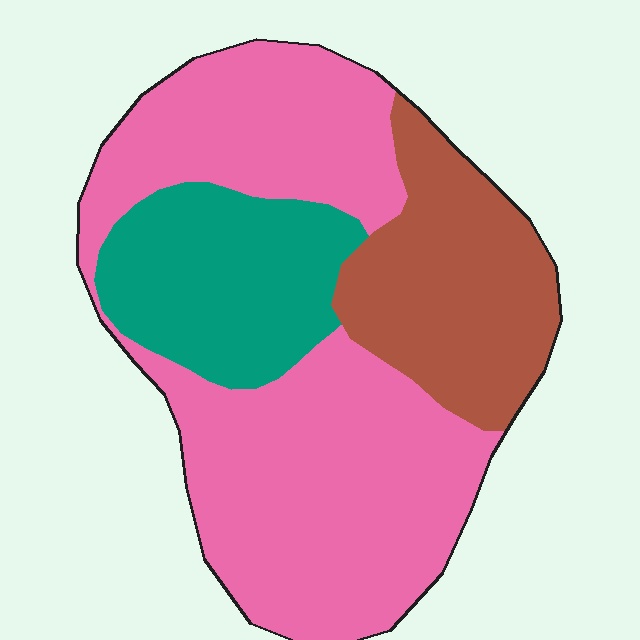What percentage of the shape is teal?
Teal covers around 20% of the shape.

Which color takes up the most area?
Pink, at roughly 55%.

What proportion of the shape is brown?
Brown covers around 20% of the shape.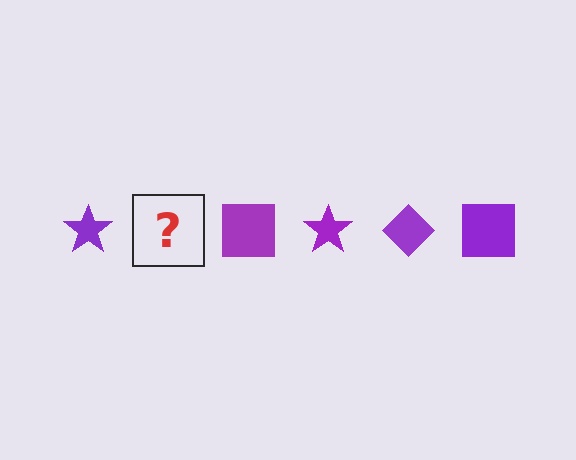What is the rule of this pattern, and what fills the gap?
The rule is that the pattern cycles through star, diamond, square shapes in purple. The gap should be filled with a purple diamond.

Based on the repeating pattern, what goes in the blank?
The blank should be a purple diamond.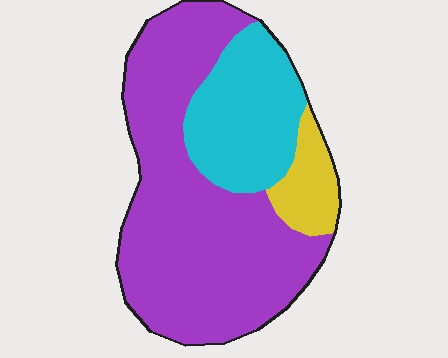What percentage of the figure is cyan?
Cyan covers 25% of the figure.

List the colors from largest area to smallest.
From largest to smallest: purple, cyan, yellow.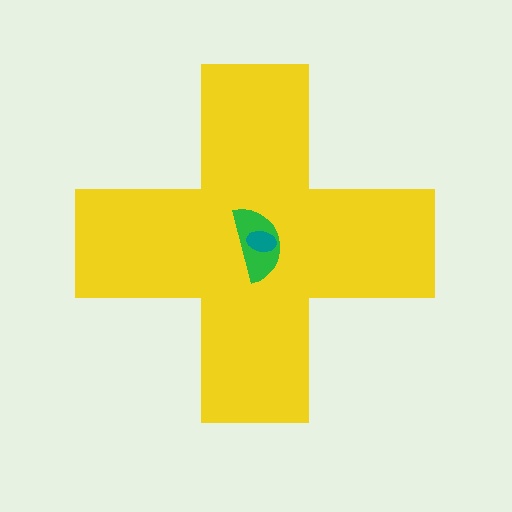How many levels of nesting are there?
3.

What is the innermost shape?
The teal ellipse.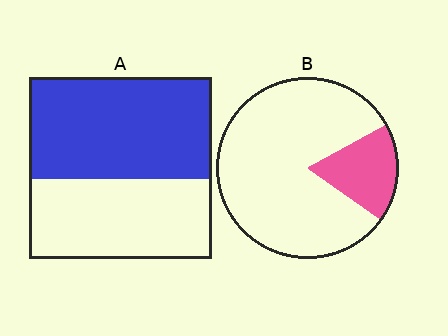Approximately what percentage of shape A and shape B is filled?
A is approximately 55% and B is approximately 20%.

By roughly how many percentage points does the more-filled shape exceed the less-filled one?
By roughly 40 percentage points (A over B).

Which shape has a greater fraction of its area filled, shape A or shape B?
Shape A.